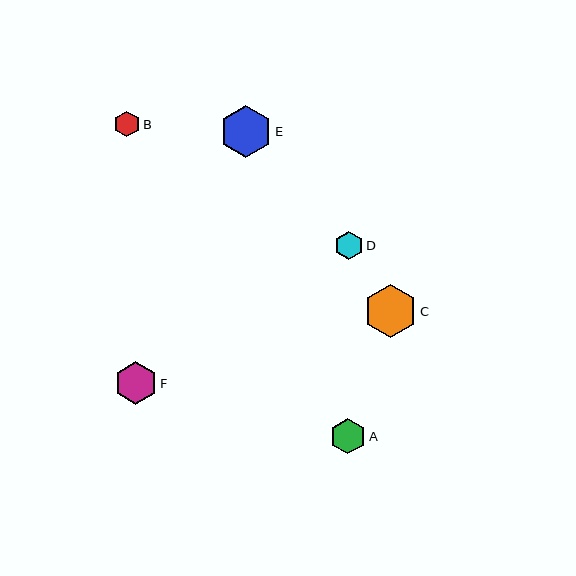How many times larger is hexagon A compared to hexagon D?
Hexagon A is approximately 1.2 times the size of hexagon D.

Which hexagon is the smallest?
Hexagon B is the smallest with a size of approximately 26 pixels.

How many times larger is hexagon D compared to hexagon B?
Hexagon D is approximately 1.1 times the size of hexagon B.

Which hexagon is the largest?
Hexagon C is the largest with a size of approximately 53 pixels.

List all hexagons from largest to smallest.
From largest to smallest: C, E, F, A, D, B.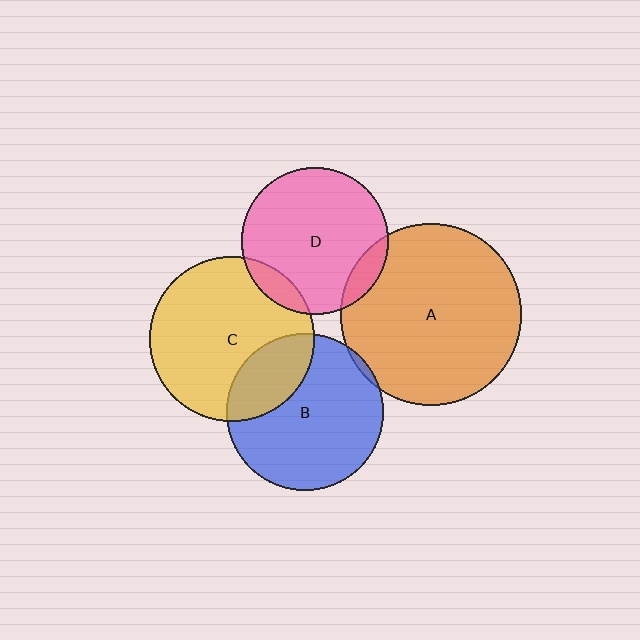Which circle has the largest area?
Circle A (orange).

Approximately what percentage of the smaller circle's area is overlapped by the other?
Approximately 5%.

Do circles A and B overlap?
Yes.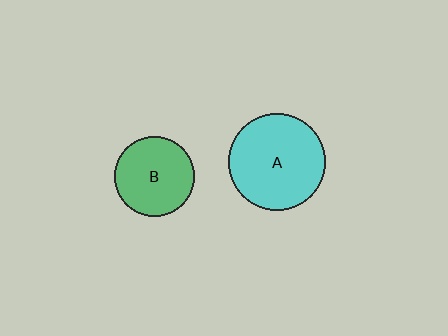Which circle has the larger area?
Circle A (cyan).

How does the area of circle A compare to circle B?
Approximately 1.5 times.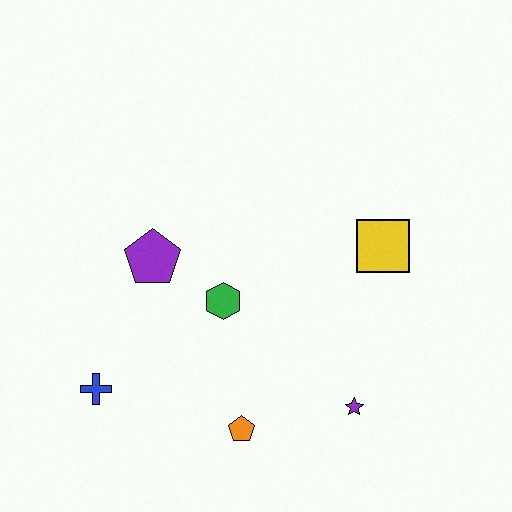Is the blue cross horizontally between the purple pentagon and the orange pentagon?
No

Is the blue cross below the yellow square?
Yes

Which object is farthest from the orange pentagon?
The yellow square is farthest from the orange pentagon.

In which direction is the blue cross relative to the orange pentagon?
The blue cross is to the left of the orange pentagon.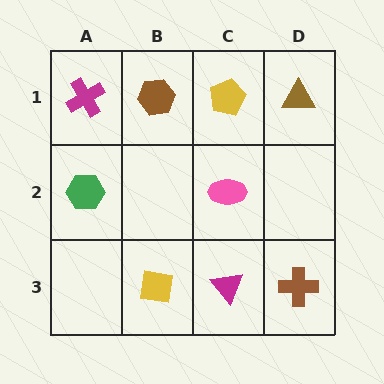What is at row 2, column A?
A green hexagon.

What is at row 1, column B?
A brown hexagon.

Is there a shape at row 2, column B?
No, that cell is empty.